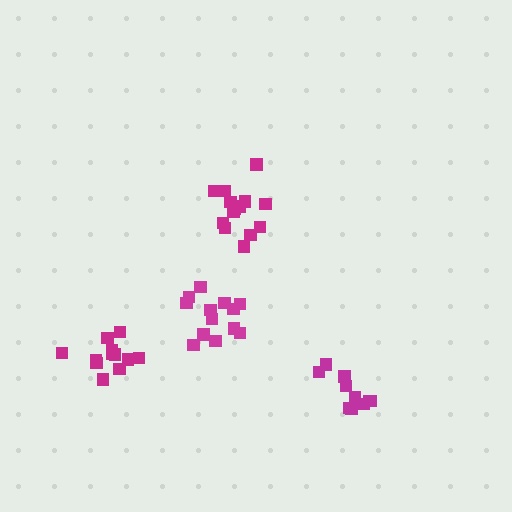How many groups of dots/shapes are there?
There are 4 groups.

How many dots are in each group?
Group 1: 13 dots, Group 2: 12 dots, Group 3: 10 dots, Group 4: 14 dots (49 total).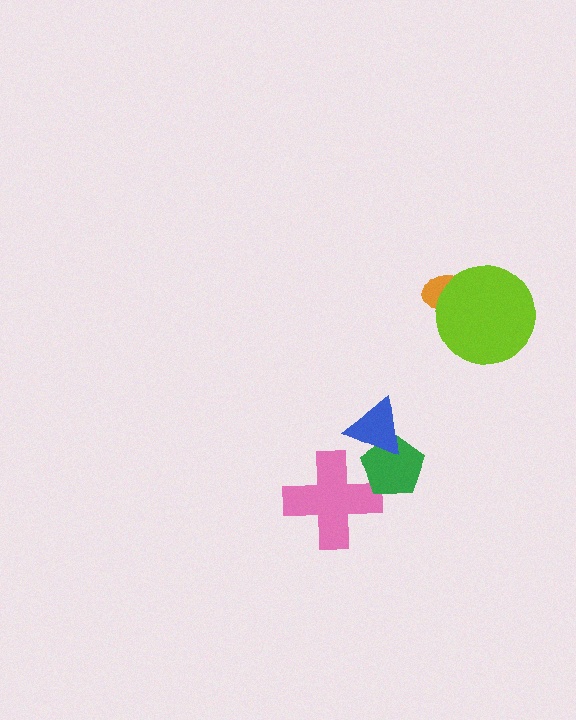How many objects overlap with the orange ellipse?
1 object overlaps with the orange ellipse.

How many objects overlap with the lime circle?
1 object overlaps with the lime circle.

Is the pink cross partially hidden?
Yes, it is partially covered by another shape.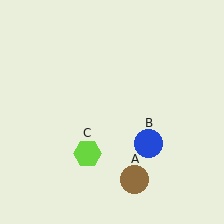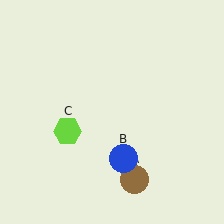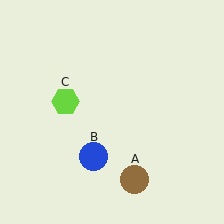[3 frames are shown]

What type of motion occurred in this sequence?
The blue circle (object B), lime hexagon (object C) rotated clockwise around the center of the scene.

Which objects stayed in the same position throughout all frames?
Brown circle (object A) remained stationary.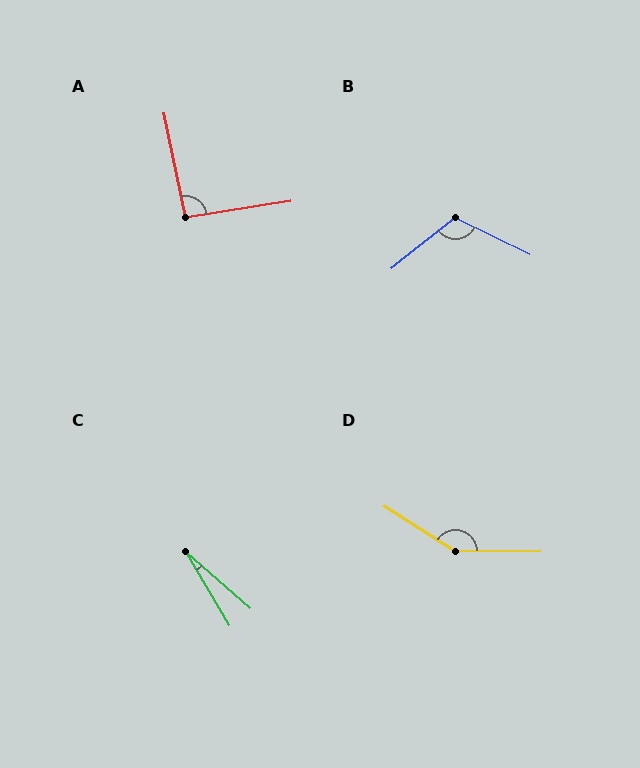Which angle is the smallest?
C, at approximately 18 degrees.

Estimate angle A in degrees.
Approximately 93 degrees.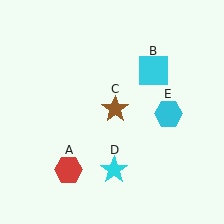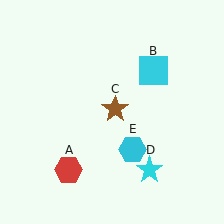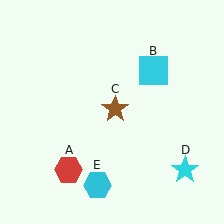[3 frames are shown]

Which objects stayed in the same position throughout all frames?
Red hexagon (object A) and cyan square (object B) and brown star (object C) remained stationary.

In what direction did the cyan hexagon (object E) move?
The cyan hexagon (object E) moved down and to the left.